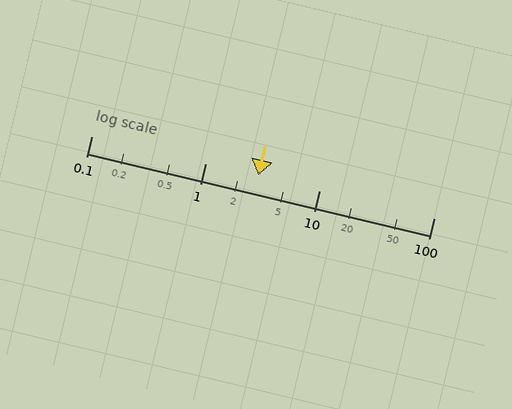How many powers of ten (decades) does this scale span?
The scale spans 3 decades, from 0.1 to 100.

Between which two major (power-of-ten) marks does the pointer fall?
The pointer is between 1 and 10.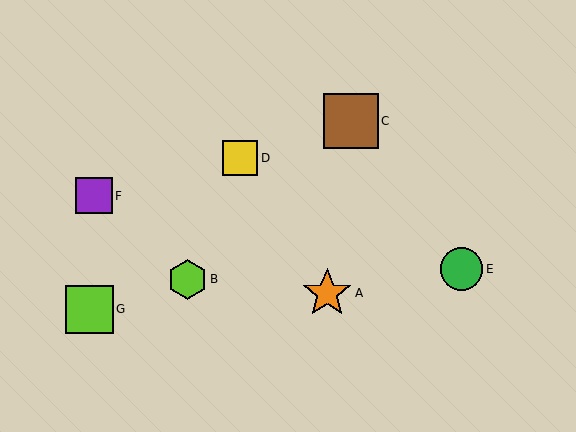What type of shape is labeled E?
Shape E is a green circle.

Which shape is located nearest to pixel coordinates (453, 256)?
The green circle (labeled E) at (461, 269) is nearest to that location.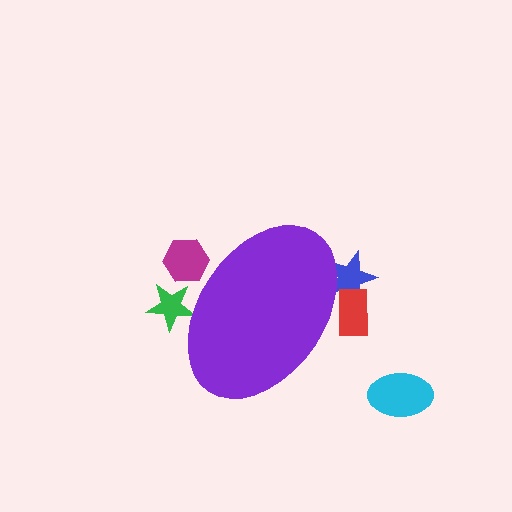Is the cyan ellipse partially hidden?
No, the cyan ellipse is fully visible.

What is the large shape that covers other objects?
A purple ellipse.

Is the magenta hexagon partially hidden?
Yes, the magenta hexagon is partially hidden behind the purple ellipse.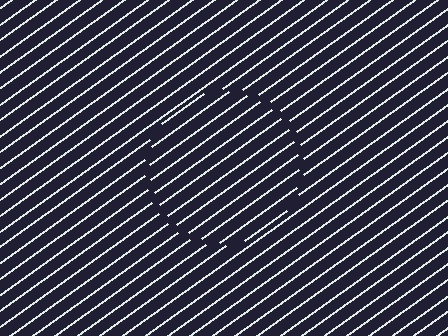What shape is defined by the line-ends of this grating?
An illusory circle. The interior of the shape contains the same grating, shifted by half a period — the contour is defined by the phase discontinuity where line-ends from the inner and outer gratings abut.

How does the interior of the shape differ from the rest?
The interior of the shape contains the same grating, shifted by half a period — the contour is defined by the phase discontinuity where line-ends from the inner and outer gratings abut.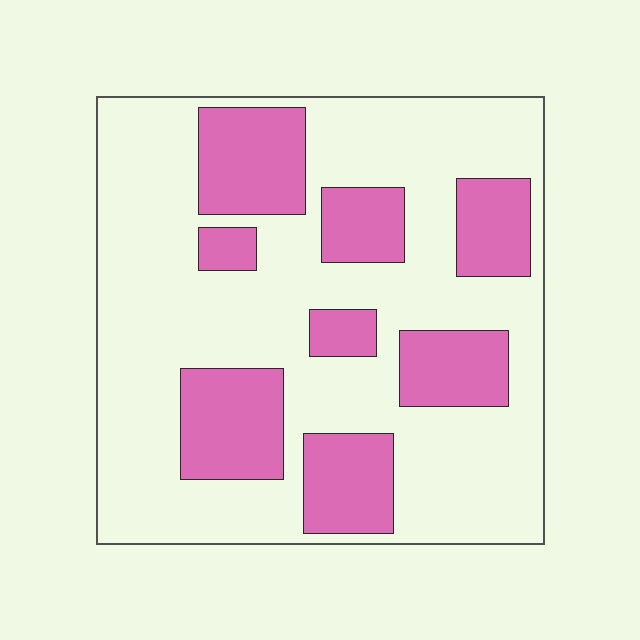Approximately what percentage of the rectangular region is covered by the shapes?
Approximately 30%.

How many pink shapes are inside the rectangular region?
8.